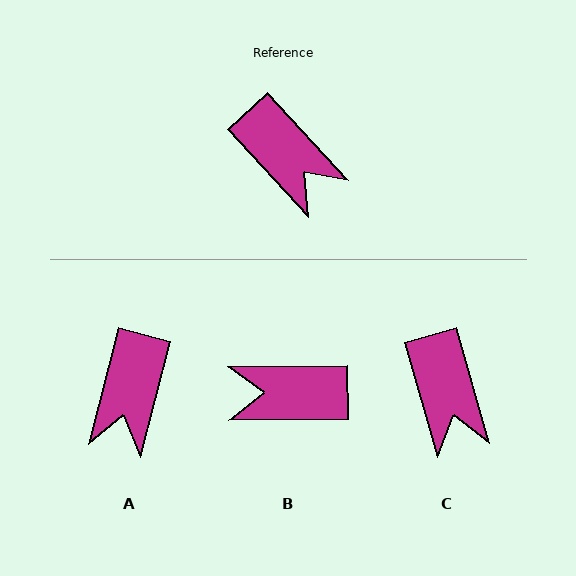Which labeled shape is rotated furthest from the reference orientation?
B, about 132 degrees away.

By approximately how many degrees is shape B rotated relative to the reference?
Approximately 132 degrees clockwise.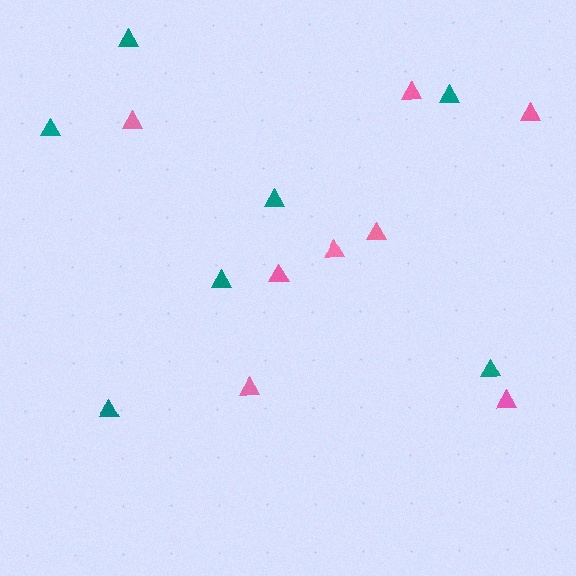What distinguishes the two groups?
There are 2 groups: one group of teal triangles (7) and one group of pink triangles (8).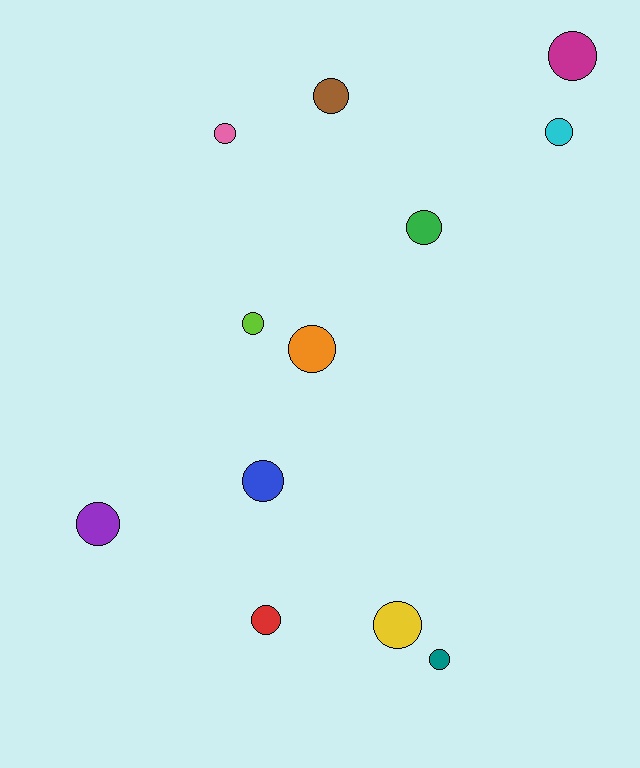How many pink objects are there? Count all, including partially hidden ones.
There is 1 pink object.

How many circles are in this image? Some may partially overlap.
There are 12 circles.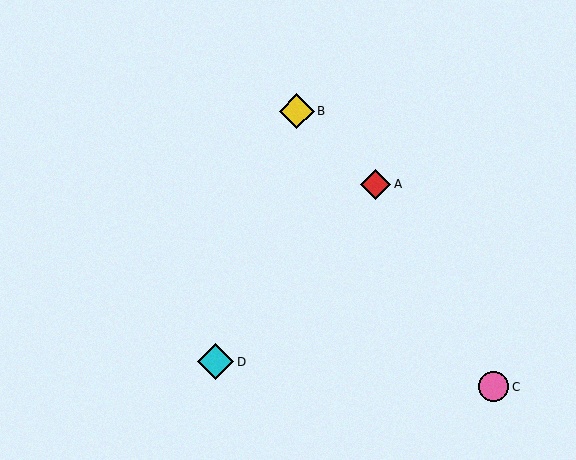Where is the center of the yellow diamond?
The center of the yellow diamond is at (297, 111).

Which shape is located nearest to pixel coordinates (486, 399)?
The pink circle (labeled C) at (494, 387) is nearest to that location.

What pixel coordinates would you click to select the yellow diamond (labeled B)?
Click at (297, 111) to select the yellow diamond B.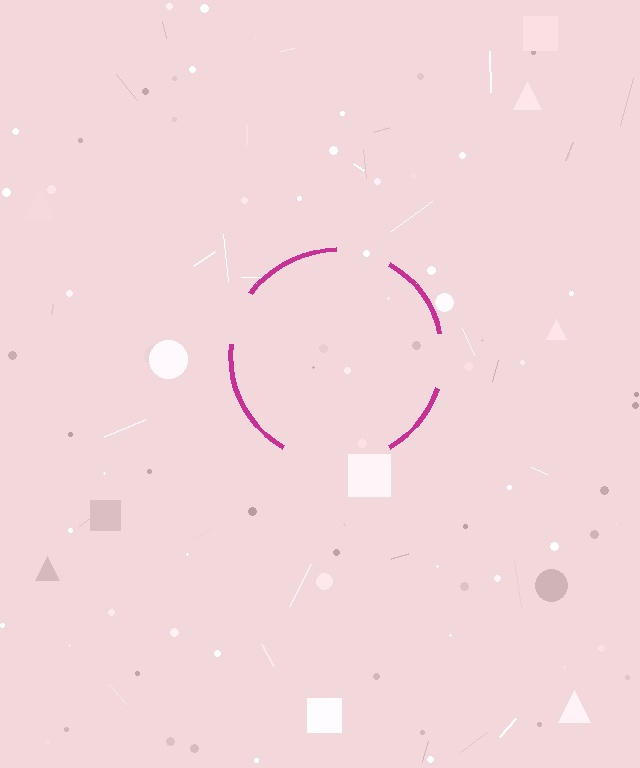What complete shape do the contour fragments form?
The contour fragments form a circle.